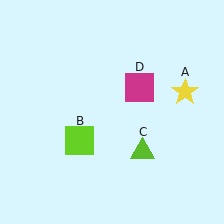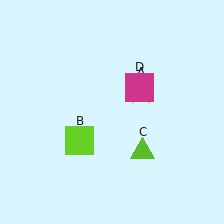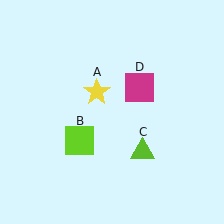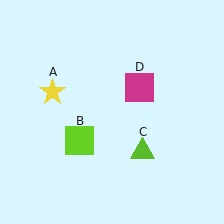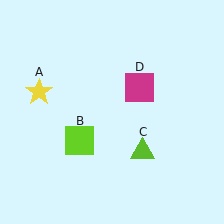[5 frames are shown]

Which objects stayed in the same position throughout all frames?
Lime square (object B) and lime triangle (object C) and magenta square (object D) remained stationary.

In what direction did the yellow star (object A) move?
The yellow star (object A) moved left.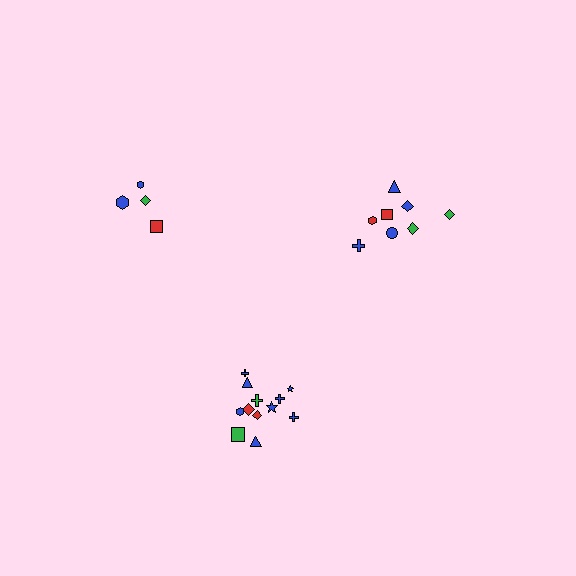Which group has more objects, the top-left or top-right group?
The top-right group.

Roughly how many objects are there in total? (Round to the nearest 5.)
Roughly 25 objects in total.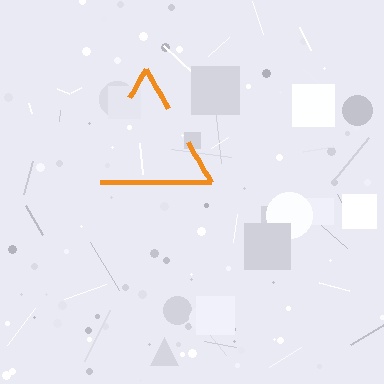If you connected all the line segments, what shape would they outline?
They would outline a triangle.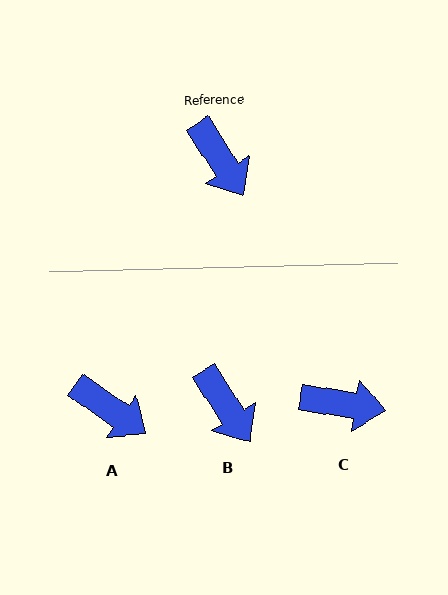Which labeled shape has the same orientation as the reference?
B.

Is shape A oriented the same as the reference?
No, it is off by about 22 degrees.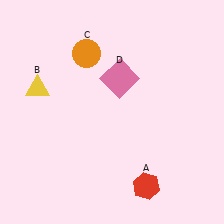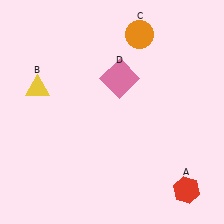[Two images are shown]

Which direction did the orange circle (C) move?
The orange circle (C) moved right.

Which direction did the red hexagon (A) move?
The red hexagon (A) moved right.